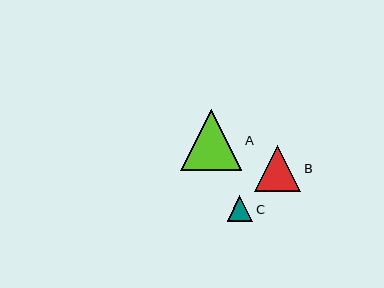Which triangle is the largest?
Triangle A is the largest with a size of approximately 62 pixels.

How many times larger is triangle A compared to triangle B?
Triangle A is approximately 1.3 times the size of triangle B.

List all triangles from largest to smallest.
From largest to smallest: A, B, C.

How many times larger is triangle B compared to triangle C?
Triangle B is approximately 1.8 times the size of triangle C.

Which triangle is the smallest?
Triangle C is the smallest with a size of approximately 26 pixels.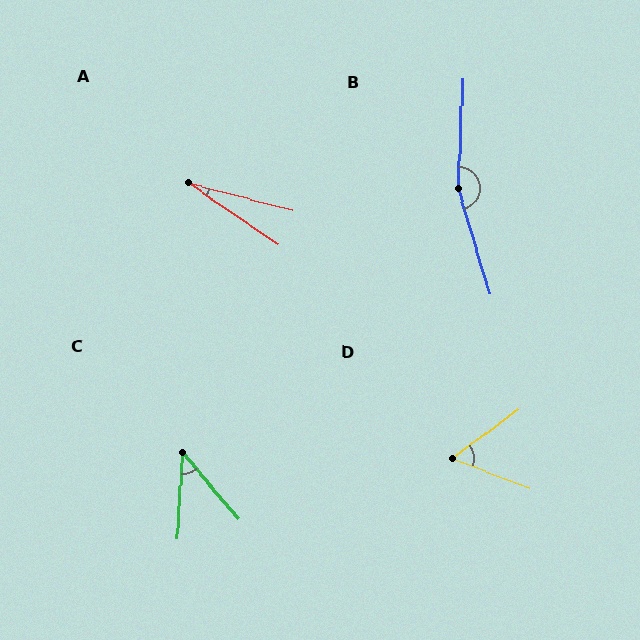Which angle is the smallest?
A, at approximately 19 degrees.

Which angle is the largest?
B, at approximately 161 degrees.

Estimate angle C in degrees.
Approximately 43 degrees.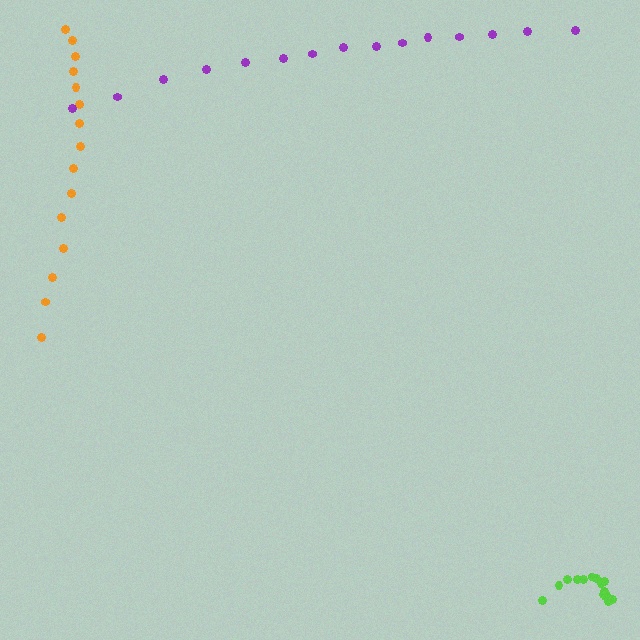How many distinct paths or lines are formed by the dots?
There are 3 distinct paths.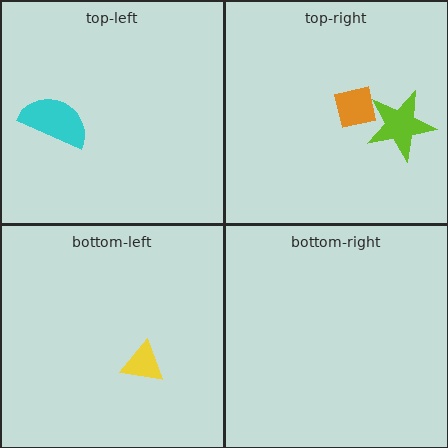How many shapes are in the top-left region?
1.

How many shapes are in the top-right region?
2.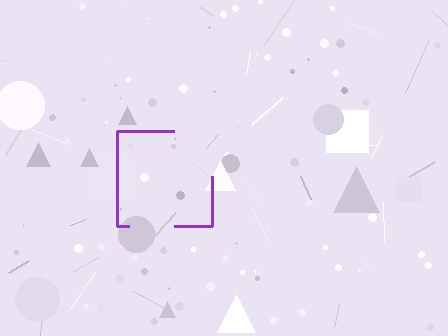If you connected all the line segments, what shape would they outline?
They would outline a square.